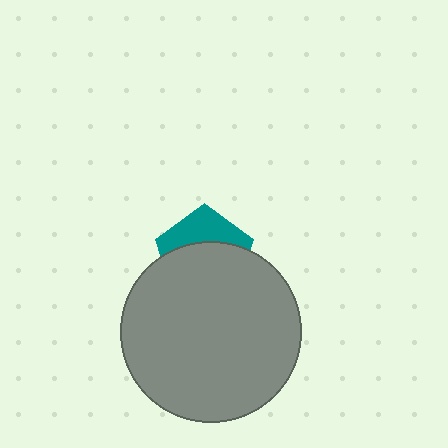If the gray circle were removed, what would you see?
You would see the complete teal pentagon.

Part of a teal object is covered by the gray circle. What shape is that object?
It is a pentagon.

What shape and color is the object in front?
The object in front is a gray circle.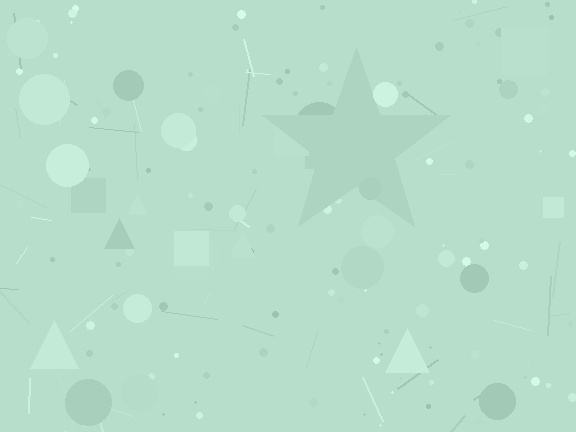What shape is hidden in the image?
A star is hidden in the image.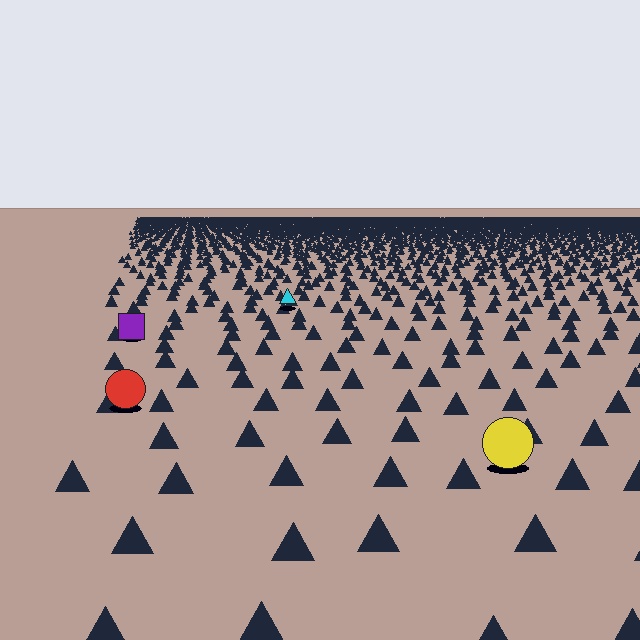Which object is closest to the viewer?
The yellow circle is closest. The texture marks near it are larger and more spread out.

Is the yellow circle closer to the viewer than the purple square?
Yes. The yellow circle is closer — you can tell from the texture gradient: the ground texture is coarser near it.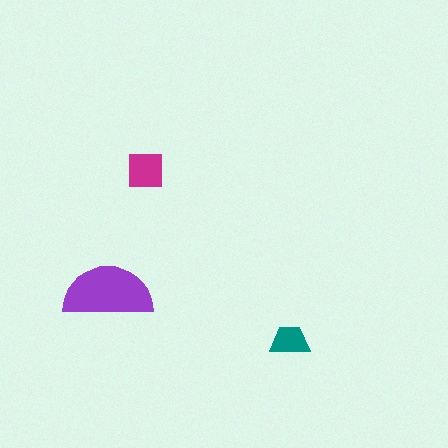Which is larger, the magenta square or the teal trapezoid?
The magenta square.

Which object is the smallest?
The teal trapezoid.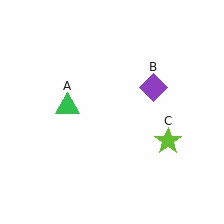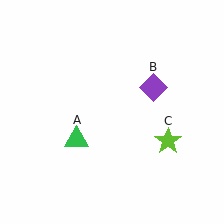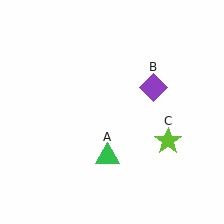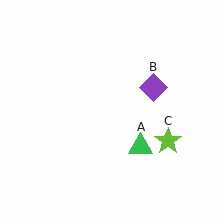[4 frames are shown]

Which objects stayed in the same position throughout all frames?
Purple diamond (object B) and lime star (object C) remained stationary.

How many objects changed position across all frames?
1 object changed position: green triangle (object A).